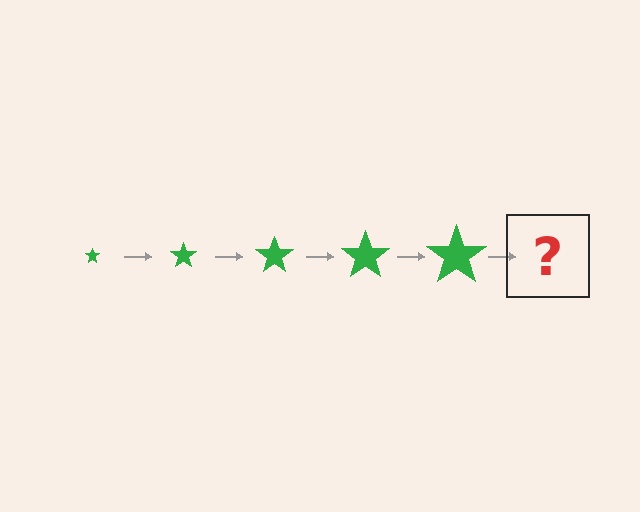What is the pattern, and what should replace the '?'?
The pattern is that the star gets progressively larger each step. The '?' should be a green star, larger than the previous one.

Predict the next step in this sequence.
The next step is a green star, larger than the previous one.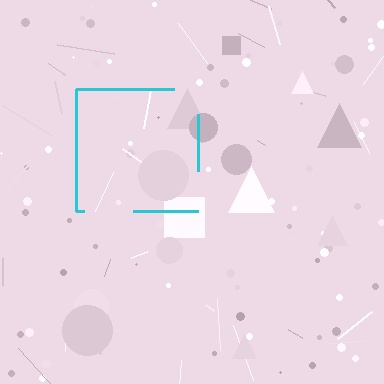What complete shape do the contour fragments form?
The contour fragments form a square.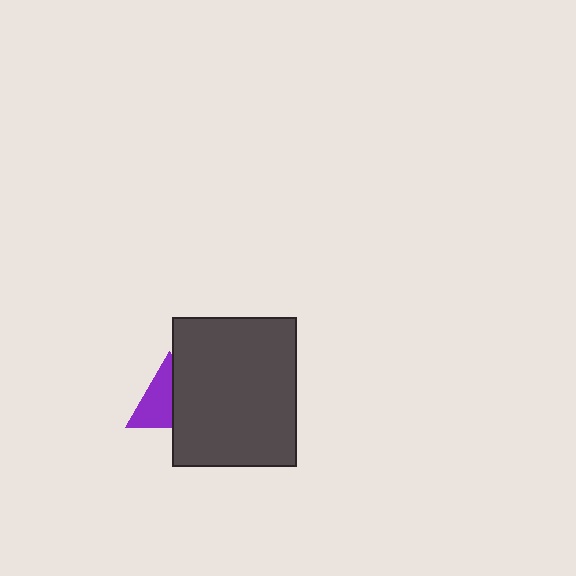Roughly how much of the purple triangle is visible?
About half of it is visible (roughly 54%).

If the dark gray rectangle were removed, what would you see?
You would see the complete purple triangle.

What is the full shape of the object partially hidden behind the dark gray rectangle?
The partially hidden object is a purple triangle.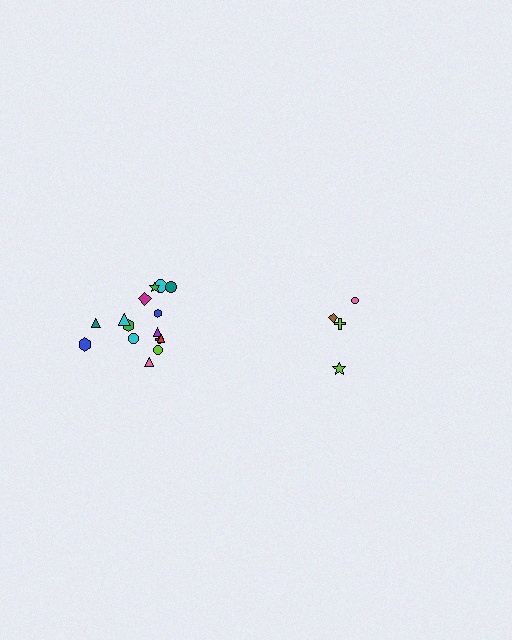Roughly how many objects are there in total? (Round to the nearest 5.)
Roughly 20 objects in total.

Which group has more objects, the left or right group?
The left group.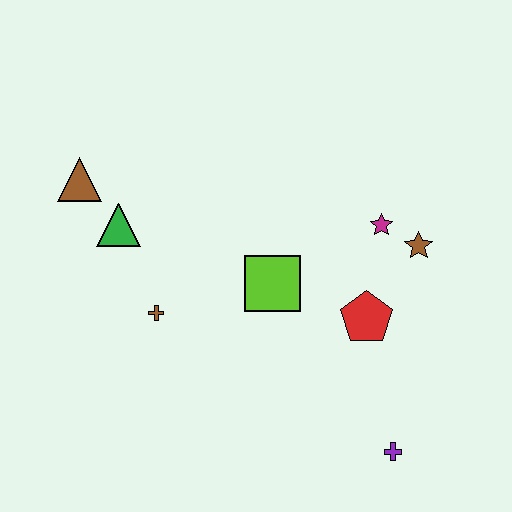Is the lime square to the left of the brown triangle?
No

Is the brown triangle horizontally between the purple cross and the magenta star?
No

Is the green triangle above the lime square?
Yes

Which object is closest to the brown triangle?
The green triangle is closest to the brown triangle.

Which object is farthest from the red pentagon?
The brown triangle is farthest from the red pentagon.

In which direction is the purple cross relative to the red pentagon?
The purple cross is below the red pentagon.